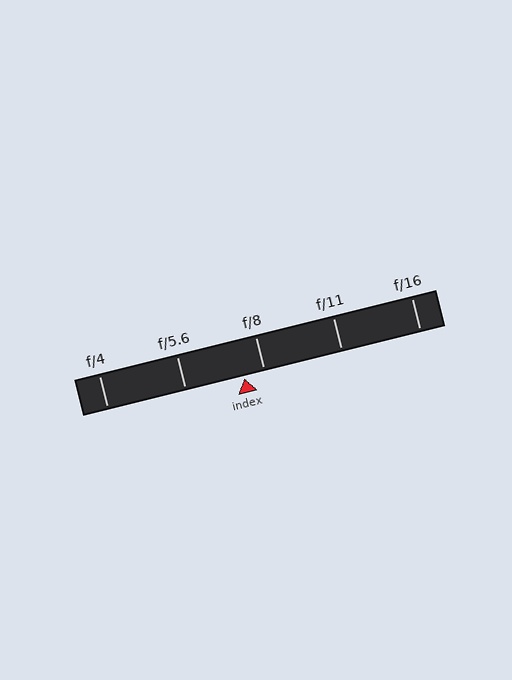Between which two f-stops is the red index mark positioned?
The index mark is between f/5.6 and f/8.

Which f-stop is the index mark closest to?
The index mark is closest to f/8.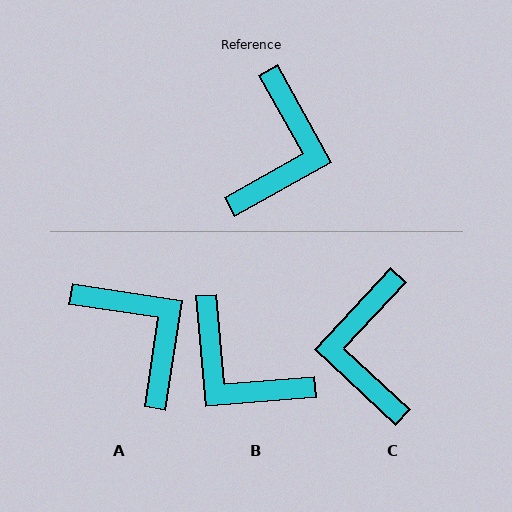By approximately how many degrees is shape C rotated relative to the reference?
Approximately 162 degrees clockwise.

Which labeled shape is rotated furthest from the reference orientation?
C, about 162 degrees away.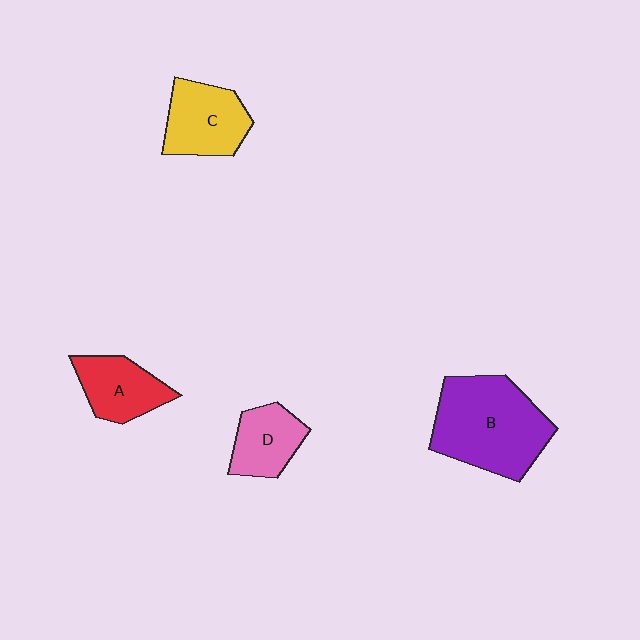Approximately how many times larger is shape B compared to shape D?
Approximately 2.2 times.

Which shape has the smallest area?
Shape D (pink).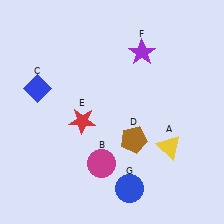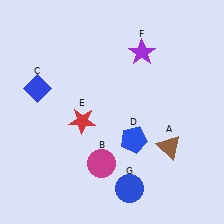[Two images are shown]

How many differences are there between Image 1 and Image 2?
There are 2 differences between the two images.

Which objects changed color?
A changed from yellow to brown. D changed from brown to blue.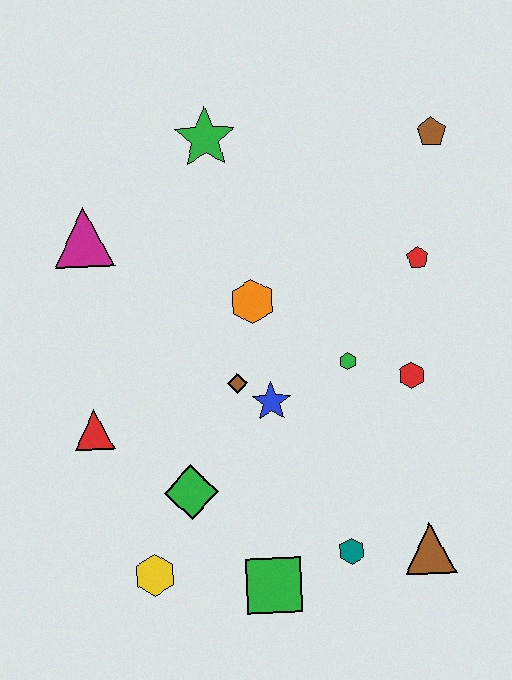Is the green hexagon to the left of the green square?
No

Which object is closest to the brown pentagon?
The red pentagon is closest to the brown pentagon.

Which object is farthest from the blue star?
The brown pentagon is farthest from the blue star.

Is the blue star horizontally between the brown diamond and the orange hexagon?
No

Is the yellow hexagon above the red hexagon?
No